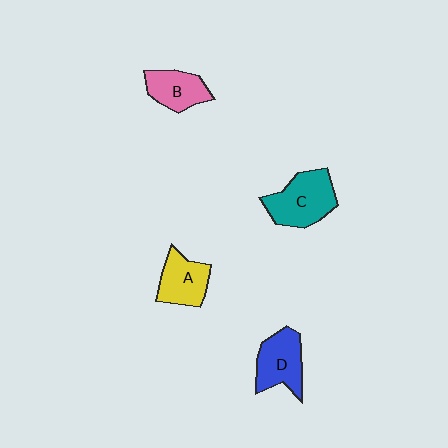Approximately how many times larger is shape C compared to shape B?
Approximately 1.5 times.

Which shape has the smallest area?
Shape B (pink).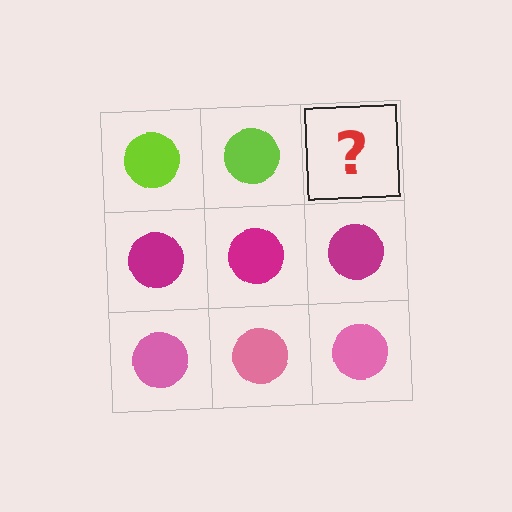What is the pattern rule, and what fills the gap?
The rule is that each row has a consistent color. The gap should be filled with a lime circle.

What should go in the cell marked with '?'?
The missing cell should contain a lime circle.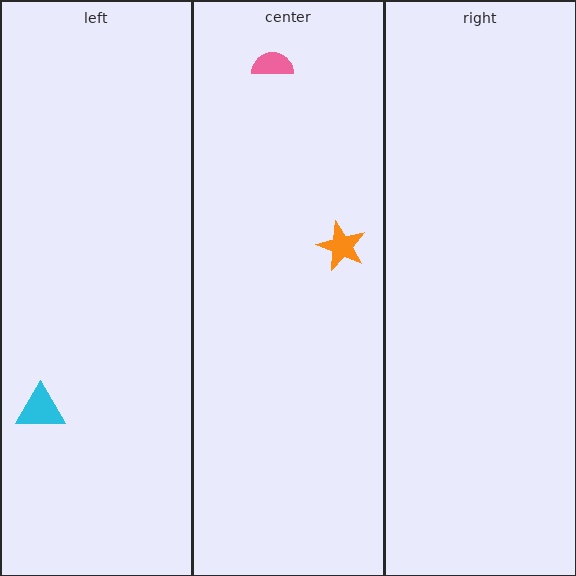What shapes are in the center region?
The pink semicircle, the orange star.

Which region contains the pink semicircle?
The center region.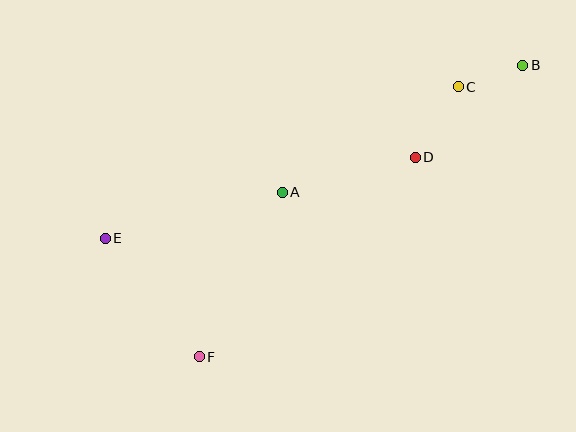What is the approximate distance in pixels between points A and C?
The distance between A and C is approximately 205 pixels.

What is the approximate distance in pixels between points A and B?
The distance between A and B is approximately 272 pixels.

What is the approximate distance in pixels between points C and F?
The distance between C and F is approximately 374 pixels.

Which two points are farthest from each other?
Points B and E are farthest from each other.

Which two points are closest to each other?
Points B and C are closest to each other.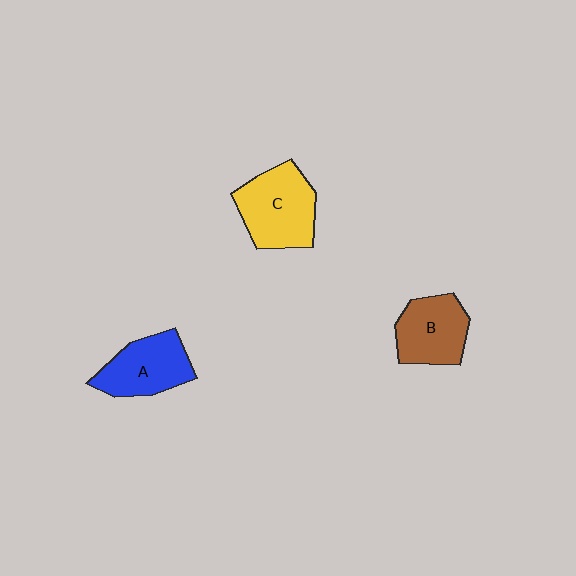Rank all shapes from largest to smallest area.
From largest to smallest: C (yellow), A (blue), B (brown).